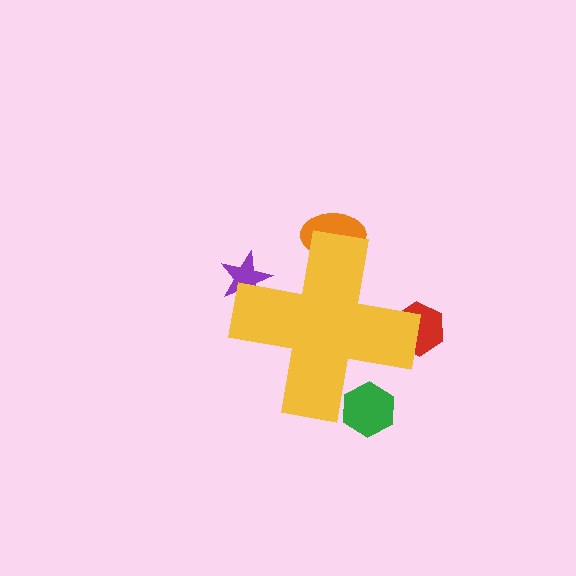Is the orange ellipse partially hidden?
Yes, the orange ellipse is partially hidden behind the yellow cross.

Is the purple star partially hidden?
Yes, the purple star is partially hidden behind the yellow cross.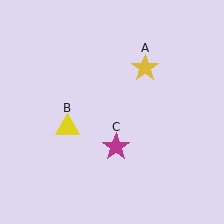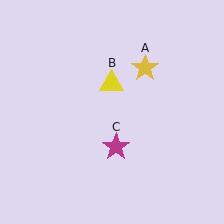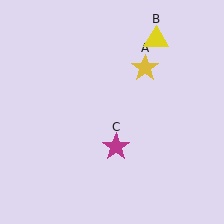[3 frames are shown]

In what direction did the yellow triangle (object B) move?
The yellow triangle (object B) moved up and to the right.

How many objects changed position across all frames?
1 object changed position: yellow triangle (object B).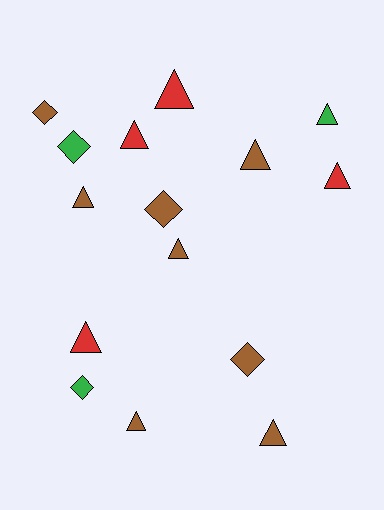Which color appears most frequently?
Brown, with 8 objects.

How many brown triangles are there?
There are 5 brown triangles.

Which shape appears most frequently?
Triangle, with 10 objects.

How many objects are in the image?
There are 15 objects.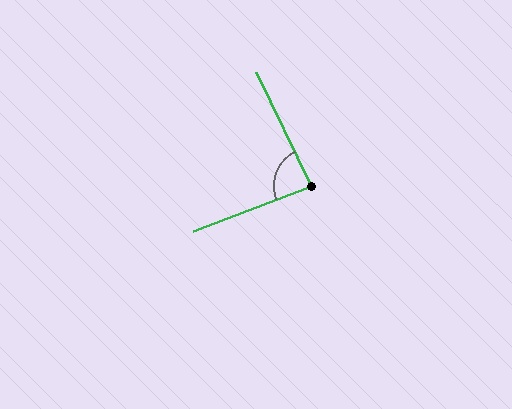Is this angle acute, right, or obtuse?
It is approximately a right angle.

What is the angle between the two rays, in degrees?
Approximately 85 degrees.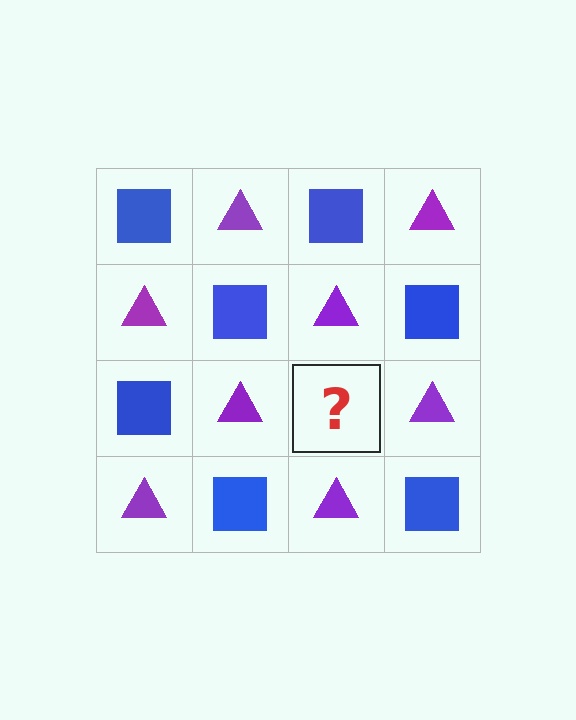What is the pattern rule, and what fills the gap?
The rule is that it alternates blue square and purple triangle in a checkerboard pattern. The gap should be filled with a blue square.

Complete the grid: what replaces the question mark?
The question mark should be replaced with a blue square.